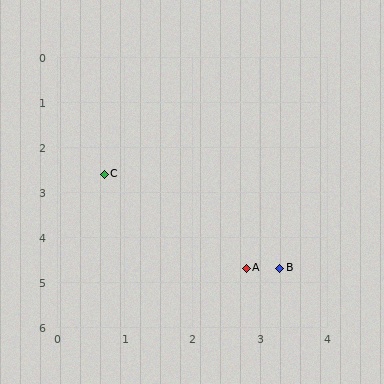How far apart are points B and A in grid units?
Points B and A are about 0.5 grid units apart.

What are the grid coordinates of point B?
Point B is at approximately (3.3, 4.7).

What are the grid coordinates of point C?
Point C is at approximately (0.7, 2.6).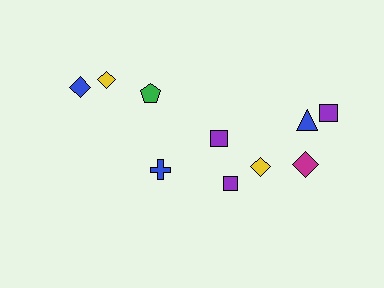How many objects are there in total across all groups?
There are 10 objects.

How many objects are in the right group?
There are 6 objects.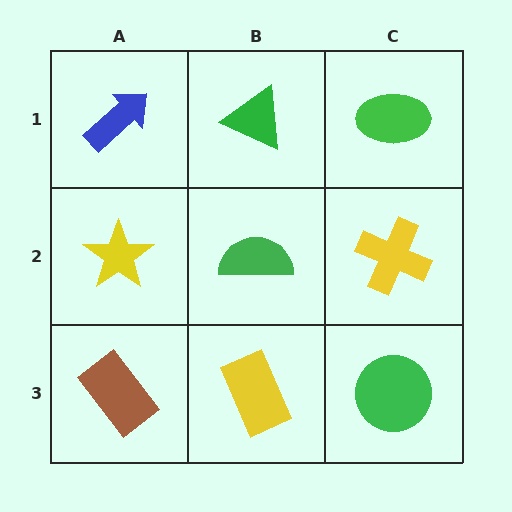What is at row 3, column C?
A green circle.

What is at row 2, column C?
A yellow cross.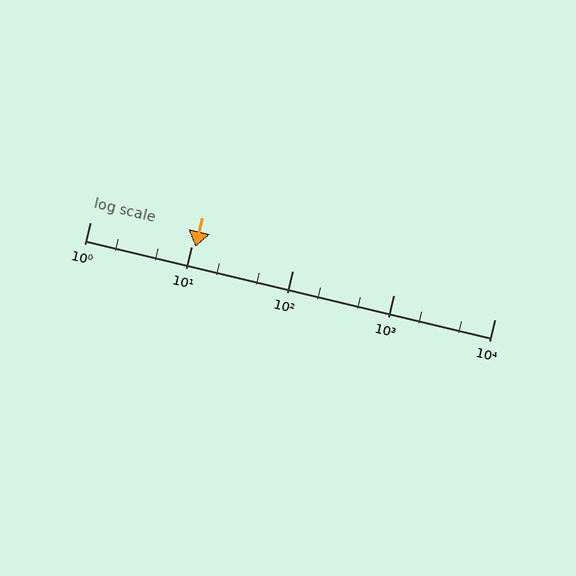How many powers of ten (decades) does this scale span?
The scale spans 4 decades, from 1 to 10000.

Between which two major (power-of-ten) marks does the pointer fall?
The pointer is between 10 and 100.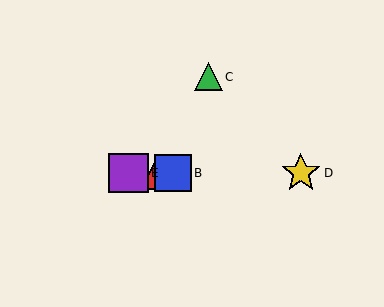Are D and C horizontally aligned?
No, D is at y≈173 and C is at y≈77.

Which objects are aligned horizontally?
Objects A, B, D, E are aligned horizontally.